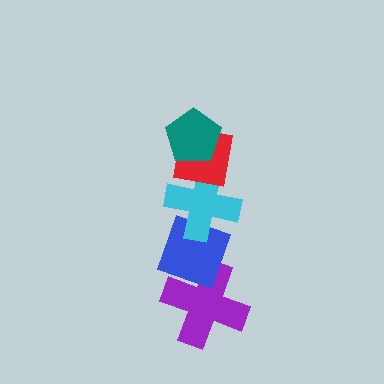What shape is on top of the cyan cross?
The red square is on top of the cyan cross.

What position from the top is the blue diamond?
The blue diamond is 4th from the top.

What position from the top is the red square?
The red square is 2nd from the top.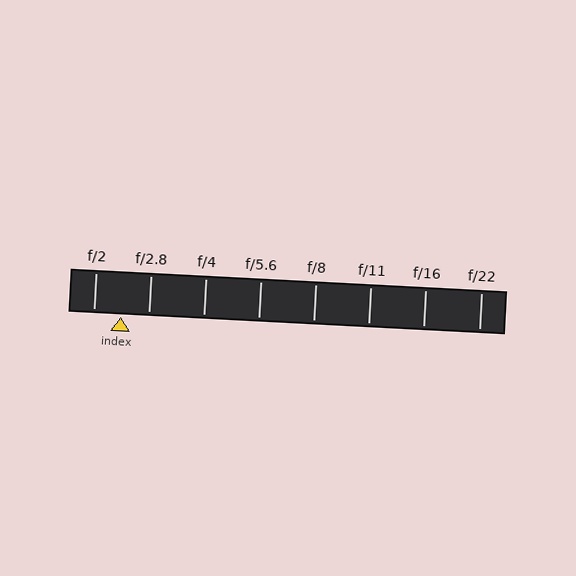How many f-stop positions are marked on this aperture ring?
There are 8 f-stop positions marked.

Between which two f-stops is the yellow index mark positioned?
The index mark is between f/2 and f/2.8.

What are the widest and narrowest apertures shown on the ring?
The widest aperture shown is f/2 and the narrowest is f/22.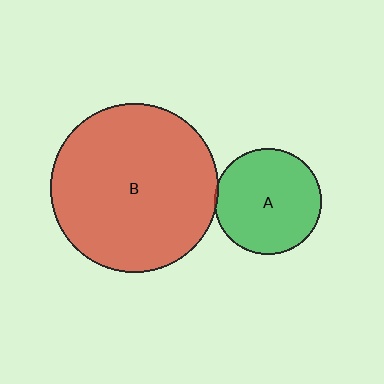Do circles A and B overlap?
Yes.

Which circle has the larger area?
Circle B (red).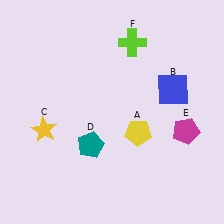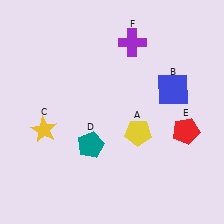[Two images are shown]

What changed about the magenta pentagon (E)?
In Image 1, E is magenta. In Image 2, it changed to red.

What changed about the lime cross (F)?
In Image 1, F is lime. In Image 2, it changed to purple.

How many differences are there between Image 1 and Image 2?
There are 2 differences between the two images.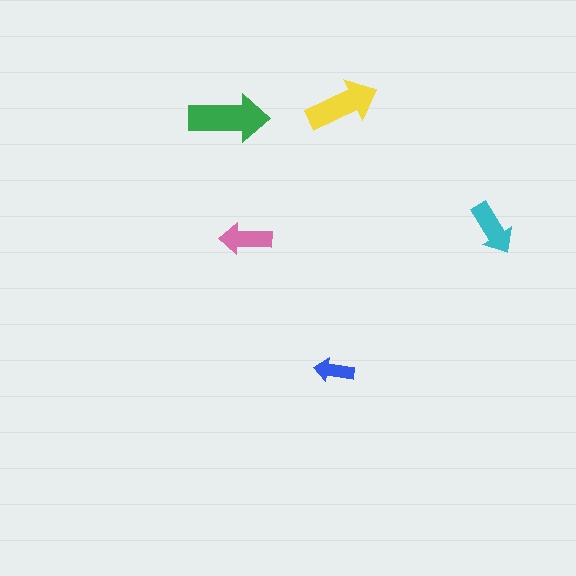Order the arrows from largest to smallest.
the green one, the yellow one, the cyan one, the pink one, the blue one.